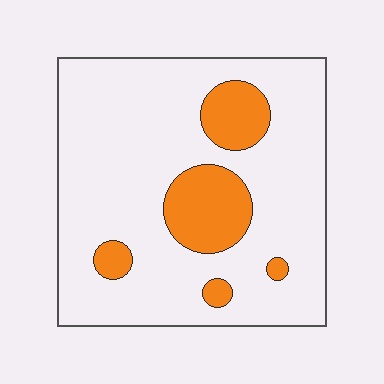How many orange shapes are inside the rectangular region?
5.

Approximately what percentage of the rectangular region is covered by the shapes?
Approximately 15%.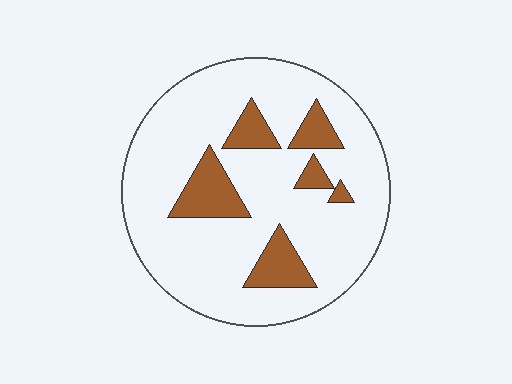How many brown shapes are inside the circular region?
6.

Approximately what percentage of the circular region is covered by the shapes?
Approximately 15%.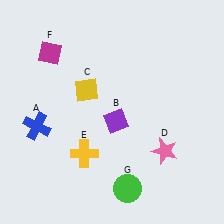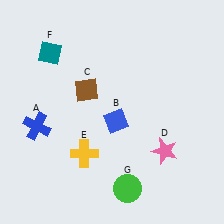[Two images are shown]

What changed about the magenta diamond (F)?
In Image 1, F is magenta. In Image 2, it changed to teal.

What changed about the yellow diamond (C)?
In Image 1, C is yellow. In Image 2, it changed to brown.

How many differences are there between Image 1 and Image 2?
There are 3 differences between the two images.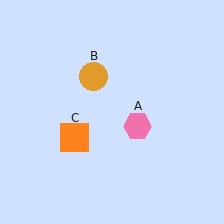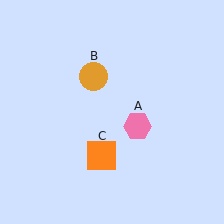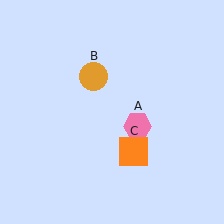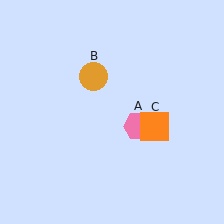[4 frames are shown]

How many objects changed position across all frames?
1 object changed position: orange square (object C).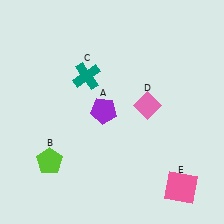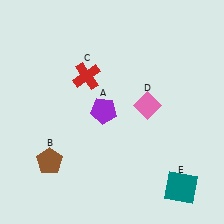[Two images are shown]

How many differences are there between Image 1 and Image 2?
There are 3 differences between the two images.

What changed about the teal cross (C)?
In Image 1, C is teal. In Image 2, it changed to red.